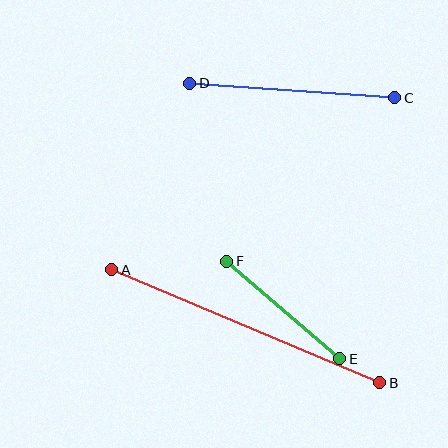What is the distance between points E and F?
The distance is approximately 149 pixels.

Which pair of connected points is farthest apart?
Points A and B are farthest apart.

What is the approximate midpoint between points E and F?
The midpoint is at approximately (283, 310) pixels.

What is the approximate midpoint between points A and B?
The midpoint is at approximately (246, 326) pixels.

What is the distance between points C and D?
The distance is approximately 205 pixels.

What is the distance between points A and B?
The distance is approximately 291 pixels.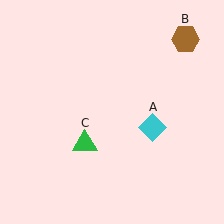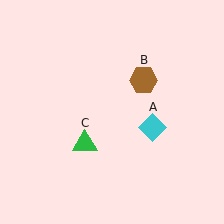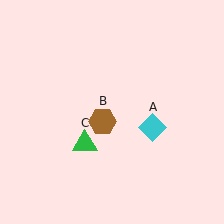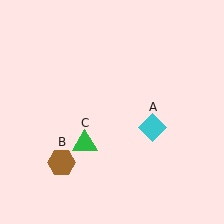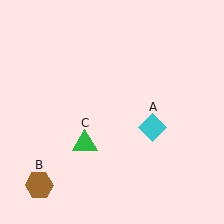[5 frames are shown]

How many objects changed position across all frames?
1 object changed position: brown hexagon (object B).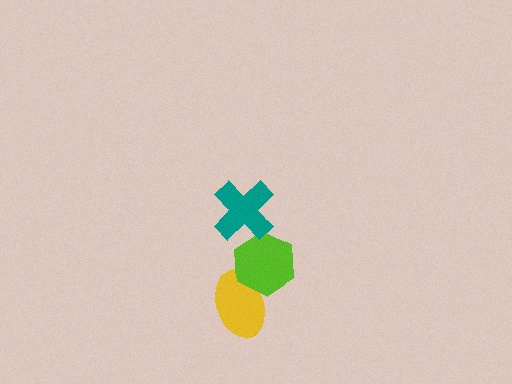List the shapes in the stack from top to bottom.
From top to bottom: the teal cross, the lime hexagon, the yellow ellipse.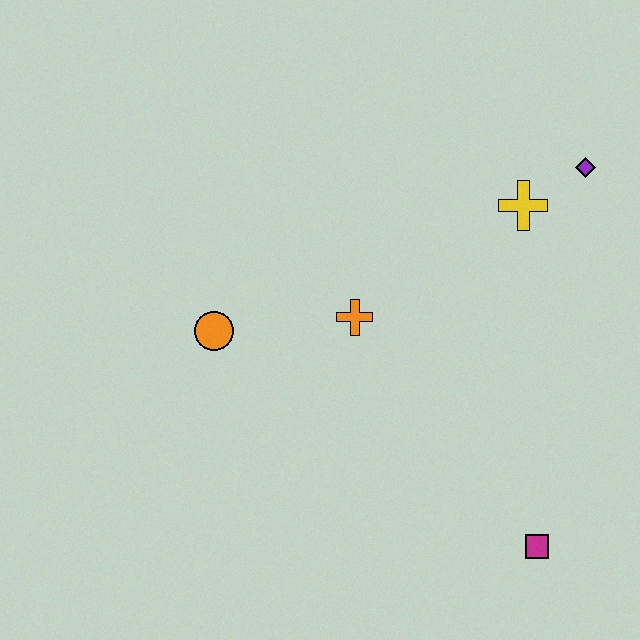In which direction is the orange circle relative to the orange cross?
The orange circle is to the left of the orange cross.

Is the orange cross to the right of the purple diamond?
No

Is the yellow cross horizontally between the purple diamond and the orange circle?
Yes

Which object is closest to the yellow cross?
The purple diamond is closest to the yellow cross.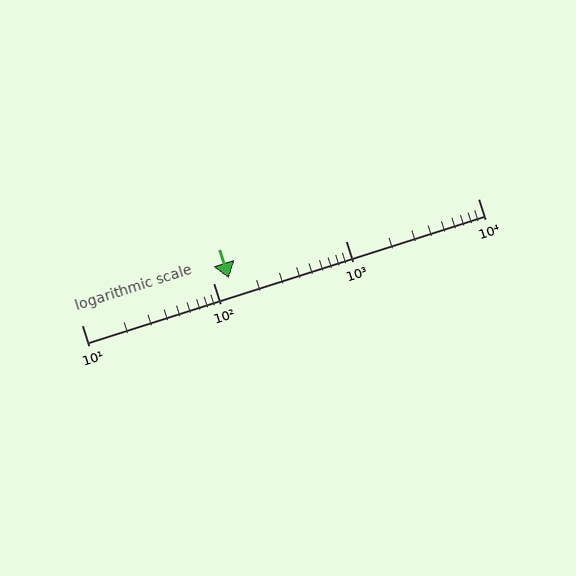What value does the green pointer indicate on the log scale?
The pointer indicates approximately 130.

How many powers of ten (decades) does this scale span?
The scale spans 3 decades, from 10 to 10000.